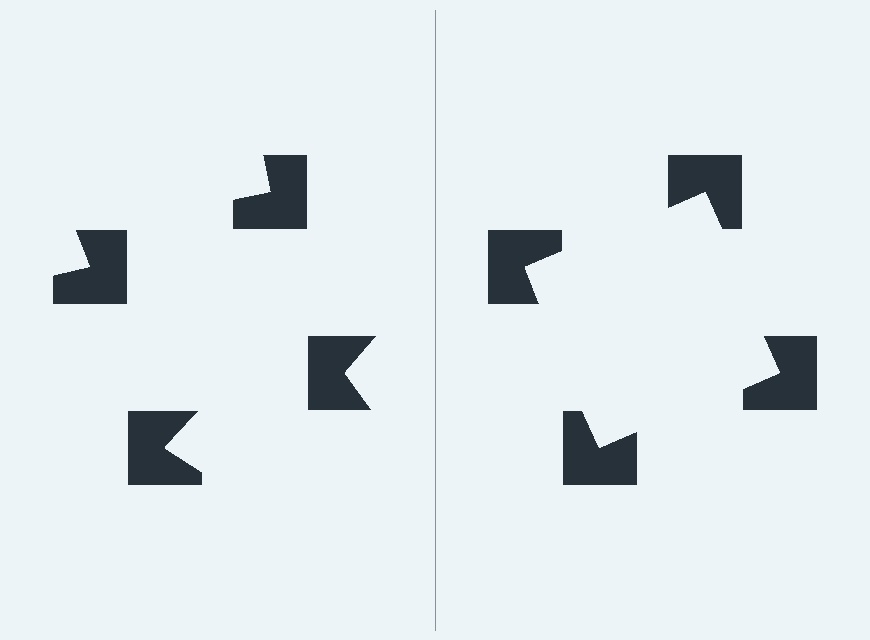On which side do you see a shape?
An illusory square appears on the right side. On the left side the wedge cuts are rotated, so no coherent shape forms.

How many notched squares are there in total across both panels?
8 — 4 on each side.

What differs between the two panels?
The notched squares are positioned identically on both sides; only the wedge orientations differ. On the right they align to a square; on the left they are misaligned.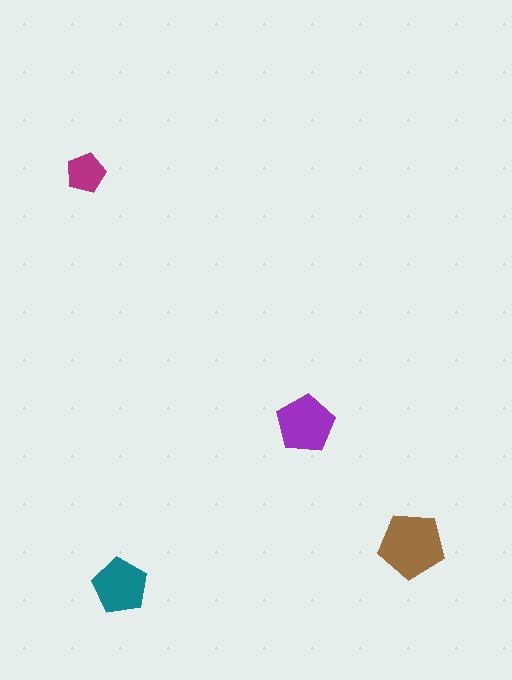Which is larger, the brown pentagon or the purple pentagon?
The brown one.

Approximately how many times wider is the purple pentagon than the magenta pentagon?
About 1.5 times wider.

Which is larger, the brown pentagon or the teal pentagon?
The brown one.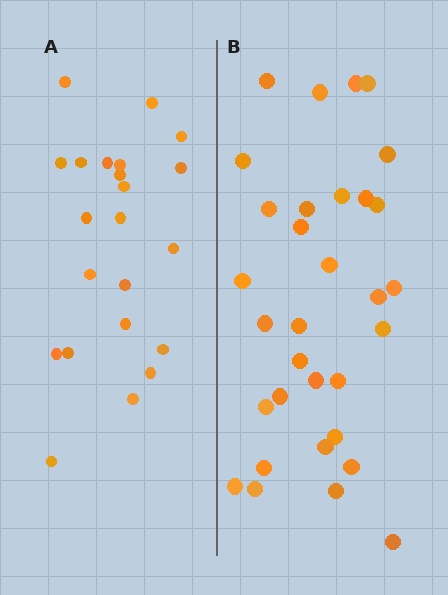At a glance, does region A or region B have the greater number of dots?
Region B (the right region) has more dots.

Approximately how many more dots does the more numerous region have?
Region B has roughly 10 or so more dots than region A.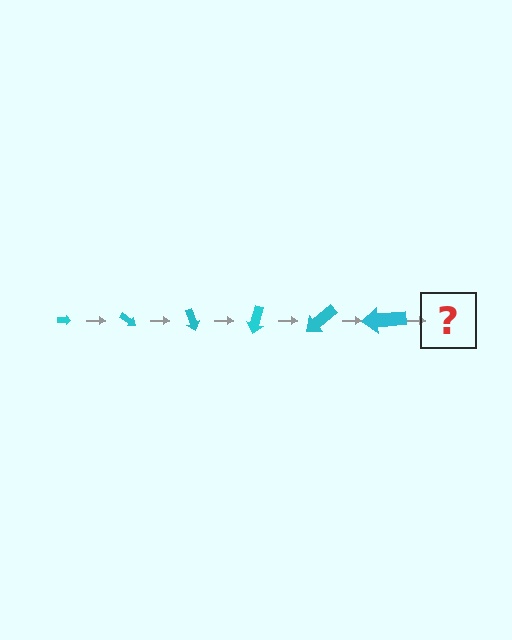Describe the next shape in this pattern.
It should be an arrow, larger than the previous one and rotated 210 degrees from the start.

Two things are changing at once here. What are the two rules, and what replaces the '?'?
The two rules are that the arrow grows larger each step and it rotates 35 degrees each step. The '?' should be an arrow, larger than the previous one and rotated 210 degrees from the start.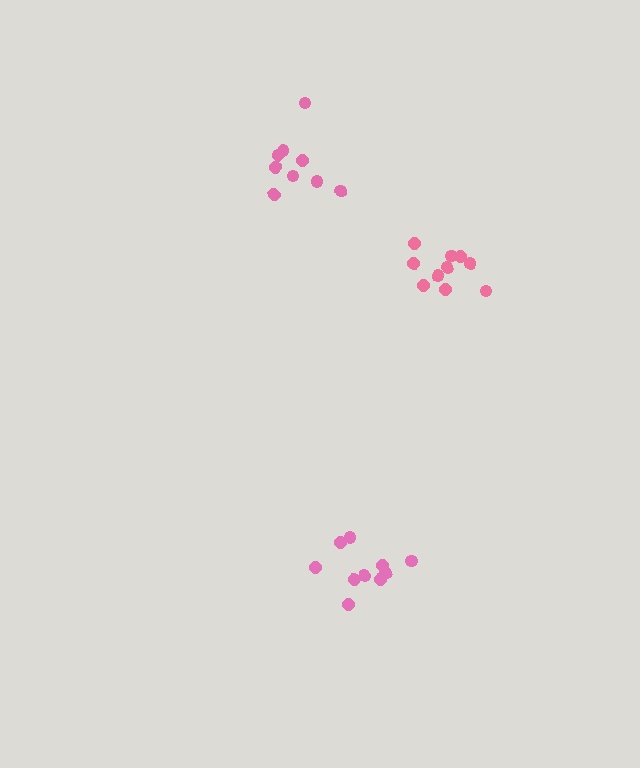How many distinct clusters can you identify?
There are 3 distinct clusters.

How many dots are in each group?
Group 1: 10 dots, Group 2: 10 dots, Group 3: 10 dots (30 total).